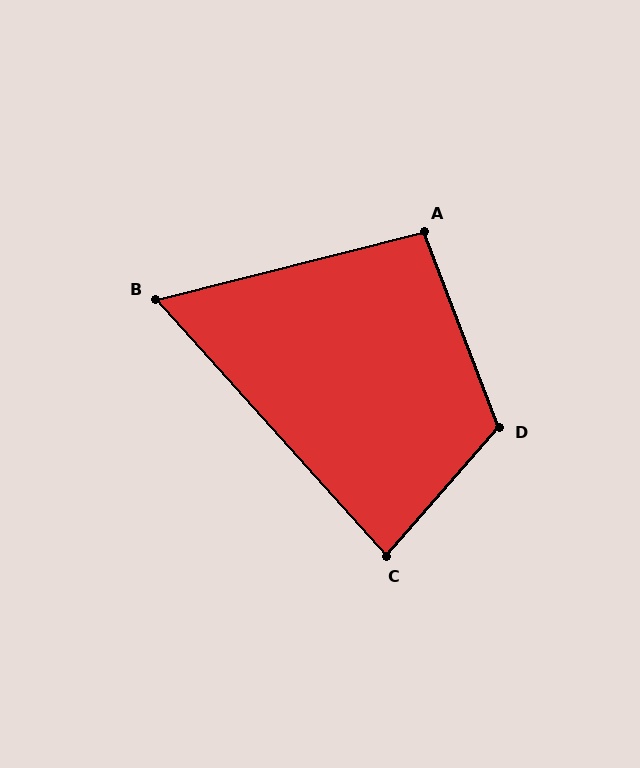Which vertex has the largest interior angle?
D, at approximately 118 degrees.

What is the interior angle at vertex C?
Approximately 83 degrees (acute).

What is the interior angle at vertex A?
Approximately 97 degrees (obtuse).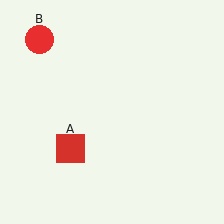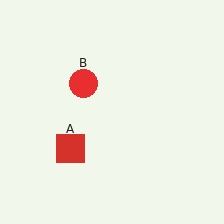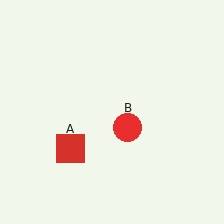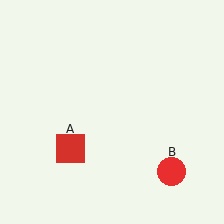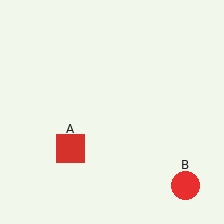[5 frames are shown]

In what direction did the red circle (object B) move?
The red circle (object B) moved down and to the right.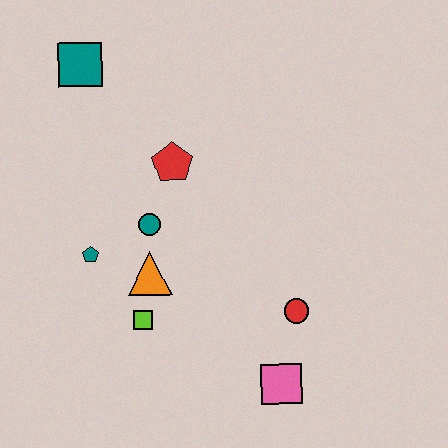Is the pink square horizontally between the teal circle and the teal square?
No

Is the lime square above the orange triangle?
No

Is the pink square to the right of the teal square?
Yes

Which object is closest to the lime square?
The orange triangle is closest to the lime square.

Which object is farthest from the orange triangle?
The teal square is farthest from the orange triangle.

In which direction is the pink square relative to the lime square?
The pink square is to the right of the lime square.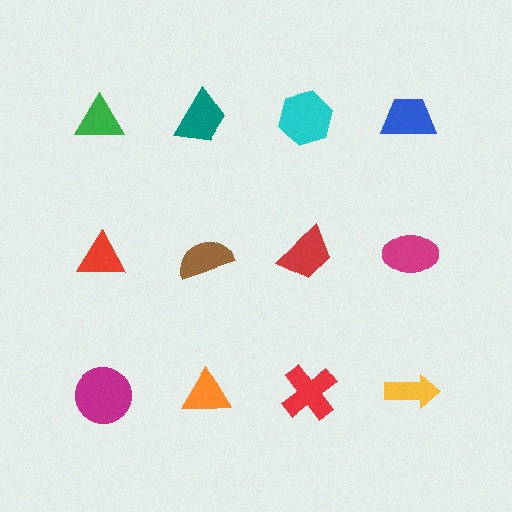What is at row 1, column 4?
A blue trapezoid.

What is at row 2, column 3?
A red trapezoid.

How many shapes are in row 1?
4 shapes.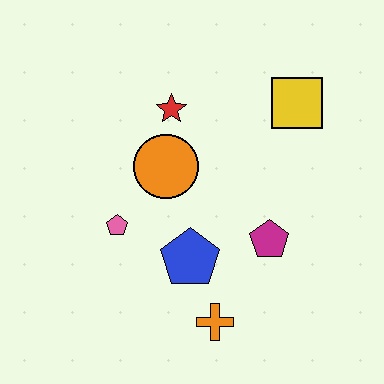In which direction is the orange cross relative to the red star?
The orange cross is below the red star.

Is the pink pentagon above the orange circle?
No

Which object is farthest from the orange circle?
The orange cross is farthest from the orange circle.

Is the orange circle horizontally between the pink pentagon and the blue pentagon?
Yes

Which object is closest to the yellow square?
The red star is closest to the yellow square.